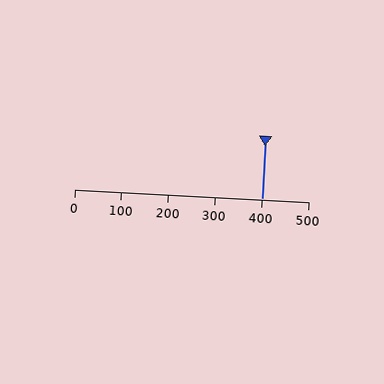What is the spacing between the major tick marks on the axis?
The major ticks are spaced 100 apart.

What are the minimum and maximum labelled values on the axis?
The axis runs from 0 to 500.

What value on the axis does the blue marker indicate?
The marker indicates approximately 400.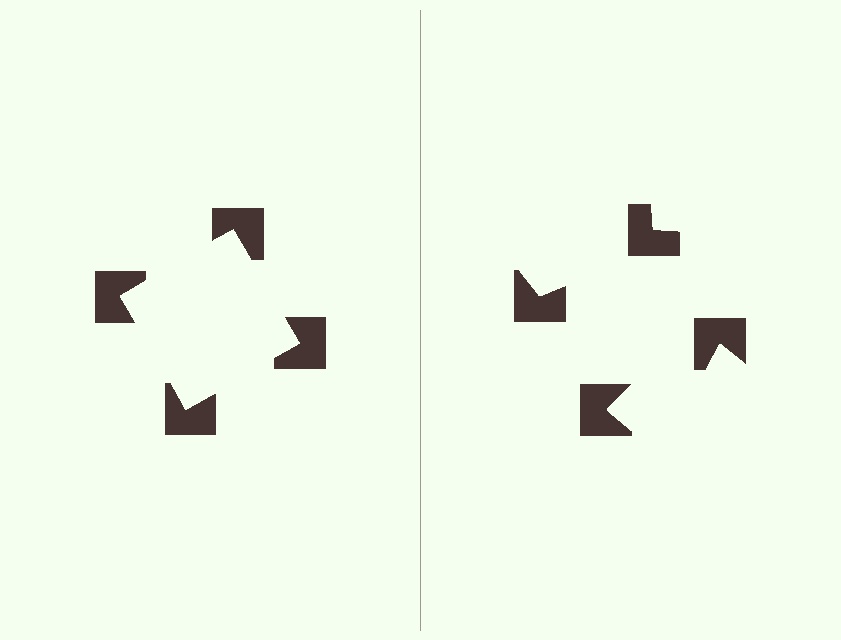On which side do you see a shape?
An illusory square appears on the left side. On the right side the wedge cuts are rotated, so no coherent shape forms.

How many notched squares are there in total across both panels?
8 — 4 on each side.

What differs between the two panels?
The notched squares are positioned identically on both sides; only the wedge orientations differ. On the left they align to a square; on the right they are misaligned.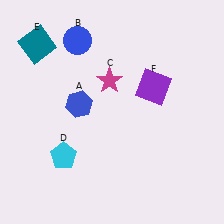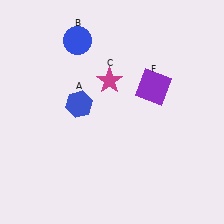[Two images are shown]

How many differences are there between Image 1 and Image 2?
There are 2 differences between the two images.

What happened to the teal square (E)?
The teal square (E) was removed in Image 2. It was in the top-left area of Image 1.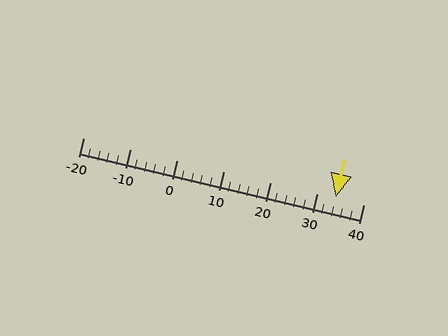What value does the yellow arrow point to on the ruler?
The yellow arrow points to approximately 34.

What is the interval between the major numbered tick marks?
The major tick marks are spaced 10 units apart.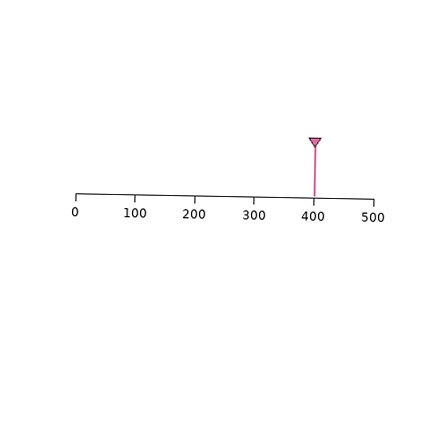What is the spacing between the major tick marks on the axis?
The major ticks are spaced 100 apart.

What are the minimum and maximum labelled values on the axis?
The axis runs from 0 to 500.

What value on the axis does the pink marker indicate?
The marker indicates approximately 400.